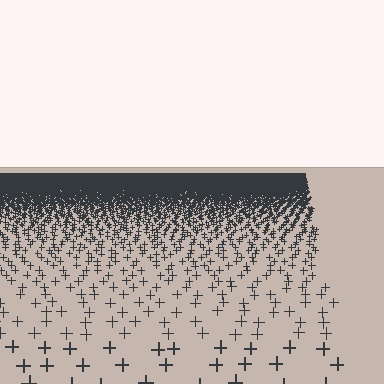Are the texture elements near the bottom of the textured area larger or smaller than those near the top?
Larger. Near the bottom, elements are closer to the viewer and appear at a bigger on-screen size.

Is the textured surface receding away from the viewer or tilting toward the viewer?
The surface is receding away from the viewer. Texture elements get smaller and denser toward the top.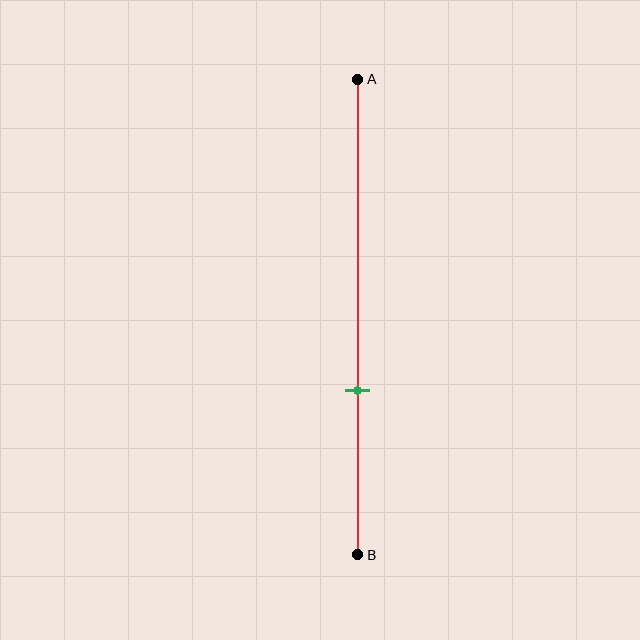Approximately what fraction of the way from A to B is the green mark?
The green mark is approximately 65% of the way from A to B.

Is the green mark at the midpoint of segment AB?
No, the mark is at about 65% from A, not at the 50% midpoint.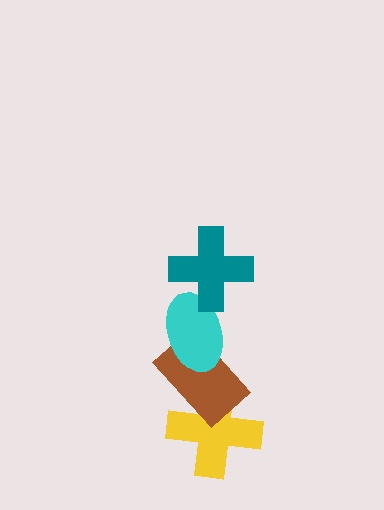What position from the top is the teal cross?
The teal cross is 1st from the top.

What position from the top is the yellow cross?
The yellow cross is 4th from the top.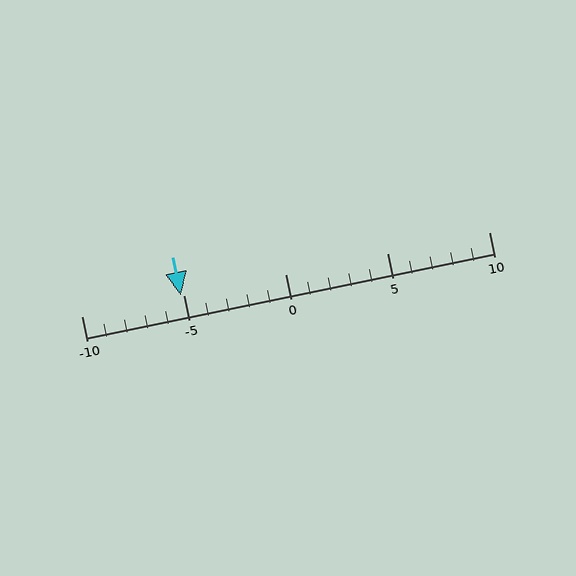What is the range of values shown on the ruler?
The ruler shows values from -10 to 10.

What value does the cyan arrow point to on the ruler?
The cyan arrow points to approximately -5.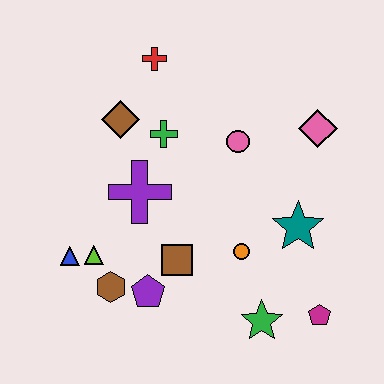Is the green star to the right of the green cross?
Yes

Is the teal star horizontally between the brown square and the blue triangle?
No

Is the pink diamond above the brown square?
Yes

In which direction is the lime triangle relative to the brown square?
The lime triangle is to the left of the brown square.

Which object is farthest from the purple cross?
The magenta pentagon is farthest from the purple cross.